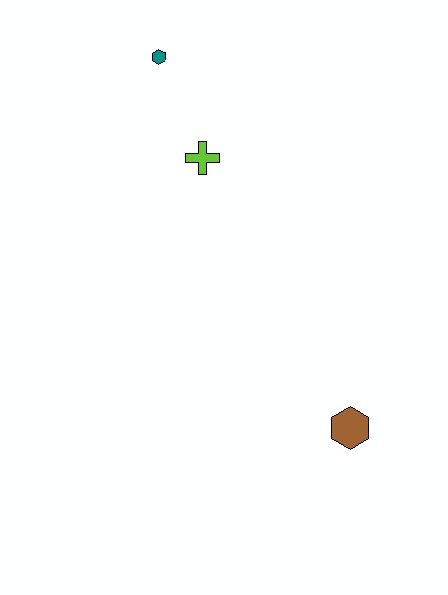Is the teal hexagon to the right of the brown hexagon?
No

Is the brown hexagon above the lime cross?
No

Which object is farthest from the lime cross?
The brown hexagon is farthest from the lime cross.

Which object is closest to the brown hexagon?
The lime cross is closest to the brown hexagon.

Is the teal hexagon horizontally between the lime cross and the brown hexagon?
No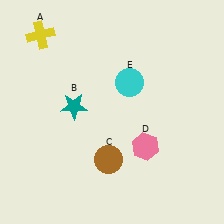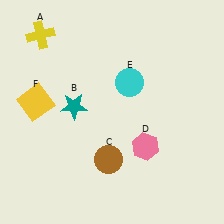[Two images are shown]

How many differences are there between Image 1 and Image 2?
There is 1 difference between the two images.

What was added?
A yellow square (F) was added in Image 2.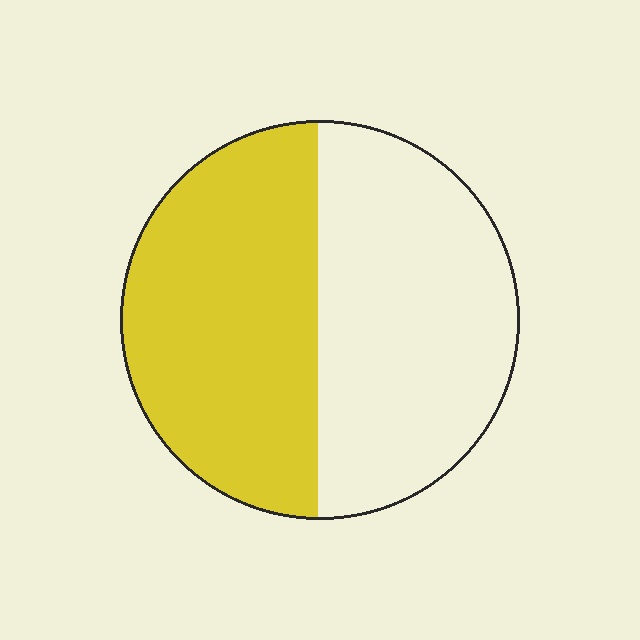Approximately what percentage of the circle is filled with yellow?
Approximately 50%.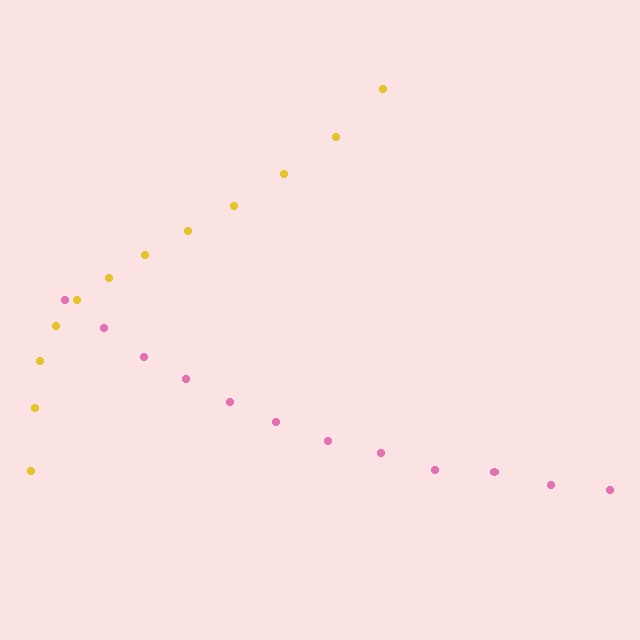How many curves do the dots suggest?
There are 2 distinct paths.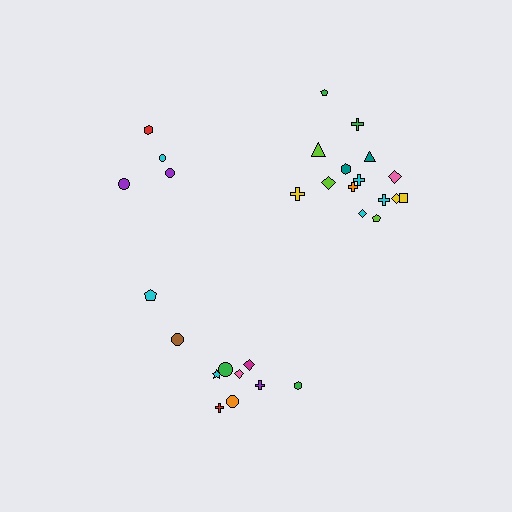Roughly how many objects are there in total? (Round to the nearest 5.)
Roughly 30 objects in total.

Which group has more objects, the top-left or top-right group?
The top-right group.